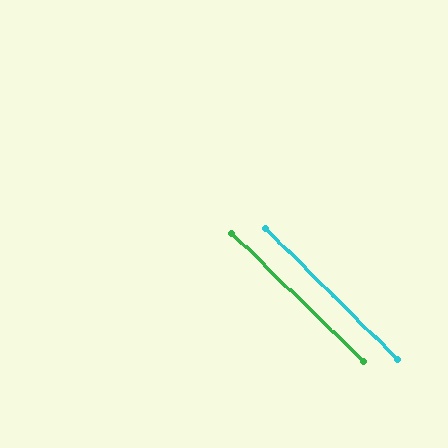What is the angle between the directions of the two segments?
Approximately 1 degree.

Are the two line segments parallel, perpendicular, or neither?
Parallel — their directions differ by only 0.7°.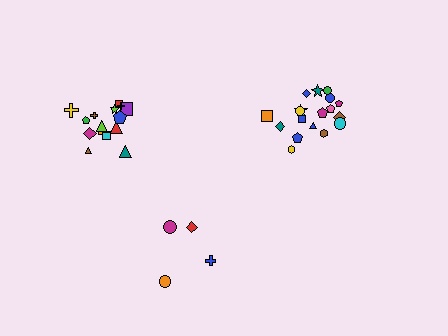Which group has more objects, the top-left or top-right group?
The top-right group.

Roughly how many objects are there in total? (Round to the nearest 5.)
Roughly 35 objects in total.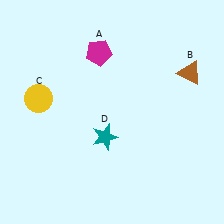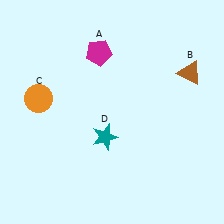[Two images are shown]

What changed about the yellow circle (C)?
In Image 1, C is yellow. In Image 2, it changed to orange.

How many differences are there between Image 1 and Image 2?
There is 1 difference between the two images.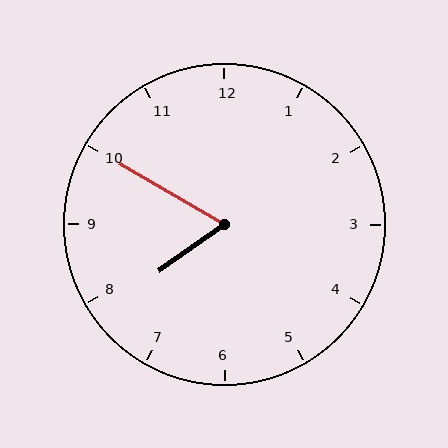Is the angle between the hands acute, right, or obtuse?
It is acute.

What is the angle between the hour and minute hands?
Approximately 65 degrees.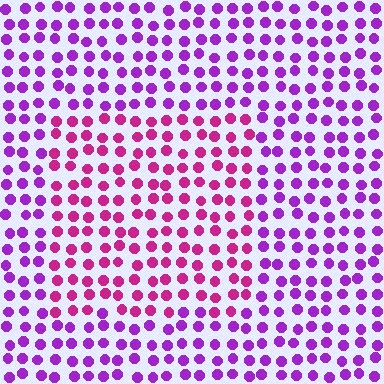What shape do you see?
I see a rectangle.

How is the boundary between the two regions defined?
The boundary is defined purely by a slight shift in hue (about 37 degrees). Spacing, size, and orientation are identical on both sides.